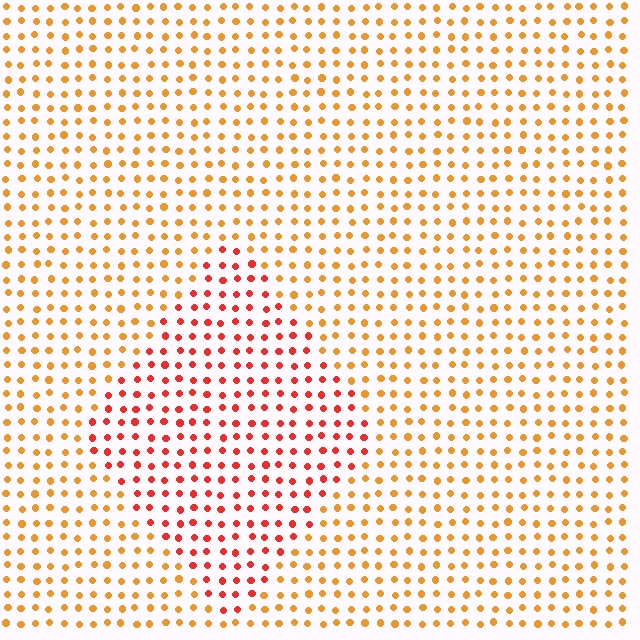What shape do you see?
I see a diamond.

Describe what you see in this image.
The image is filled with small orange elements in a uniform arrangement. A diamond-shaped region is visible where the elements are tinted to a slightly different hue, forming a subtle color boundary.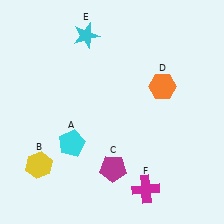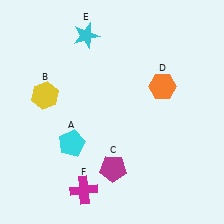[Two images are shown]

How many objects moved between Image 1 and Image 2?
2 objects moved between the two images.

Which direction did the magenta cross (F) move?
The magenta cross (F) moved left.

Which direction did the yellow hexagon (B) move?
The yellow hexagon (B) moved up.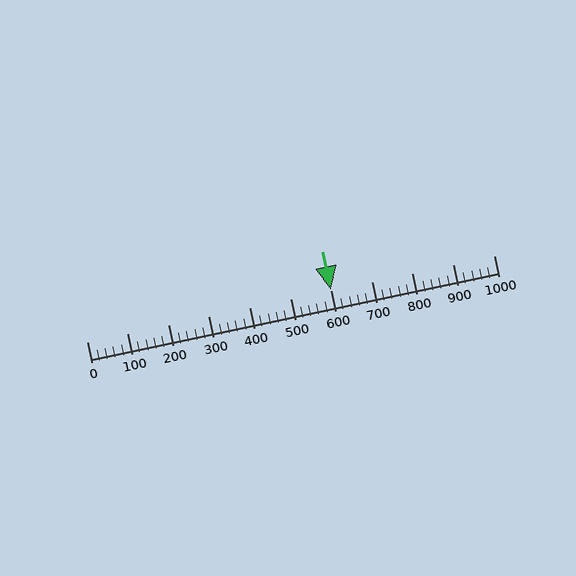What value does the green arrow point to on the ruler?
The green arrow points to approximately 599.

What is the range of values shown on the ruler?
The ruler shows values from 0 to 1000.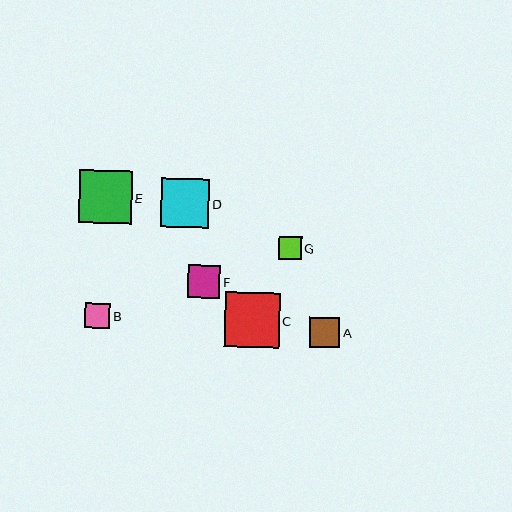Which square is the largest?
Square C is the largest with a size of approximately 55 pixels.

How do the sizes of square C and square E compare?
Square C and square E are approximately the same size.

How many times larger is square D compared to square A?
Square D is approximately 1.6 times the size of square A.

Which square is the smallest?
Square G is the smallest with a size of approximately 23 pixels.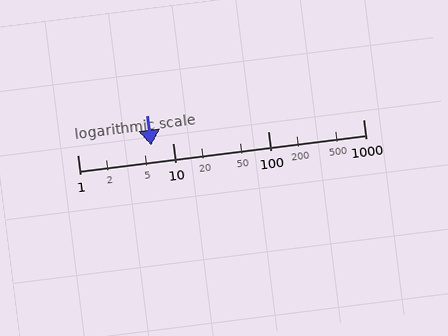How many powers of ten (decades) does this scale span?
The scale spans 3 decades, from 1 to 1000.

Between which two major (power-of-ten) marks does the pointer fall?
The pointer is between 1 and 10.